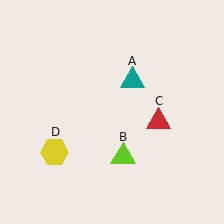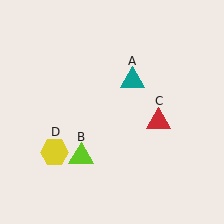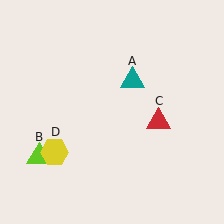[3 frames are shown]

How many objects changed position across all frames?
1 object changed position: lime triangle (object B).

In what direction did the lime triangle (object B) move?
The lime triangle (object B) moved left.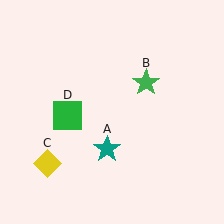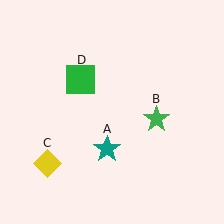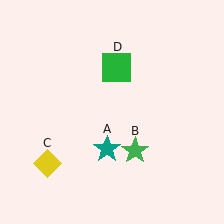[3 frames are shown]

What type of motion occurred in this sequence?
The green star (object B), green square (object D) rotated clockwise around the center of the scene.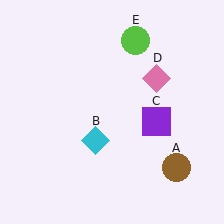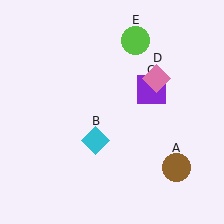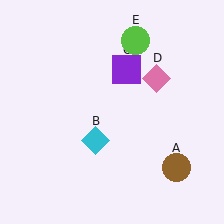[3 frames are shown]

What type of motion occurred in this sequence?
The purple square (object C) rotated counterclockwise around the center of the scene.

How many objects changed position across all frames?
1 object changed position: purple square (object C).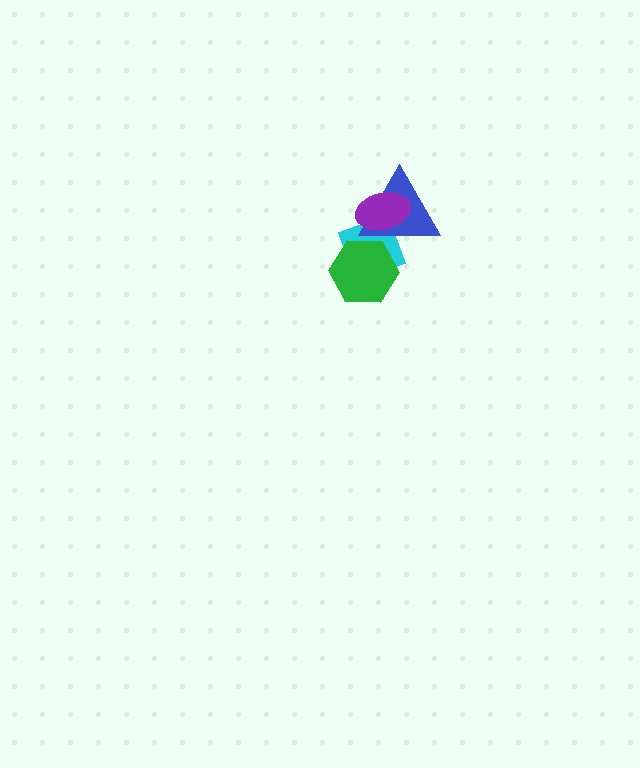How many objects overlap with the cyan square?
3 objects overlap with the cyan square.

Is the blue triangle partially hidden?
Yes, it is partially covered by another shape.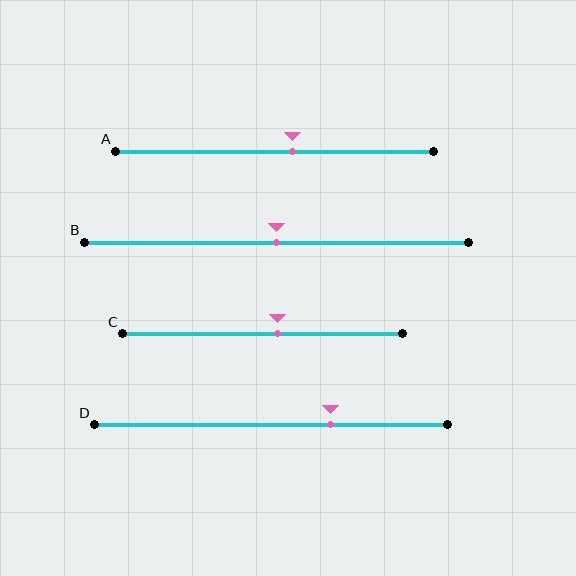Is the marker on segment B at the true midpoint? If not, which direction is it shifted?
Yes, the marker on segment B is at the true midpoint.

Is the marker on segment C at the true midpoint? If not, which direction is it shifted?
No, the marker on segment C is shifted to the right by about 5% of the segment length.